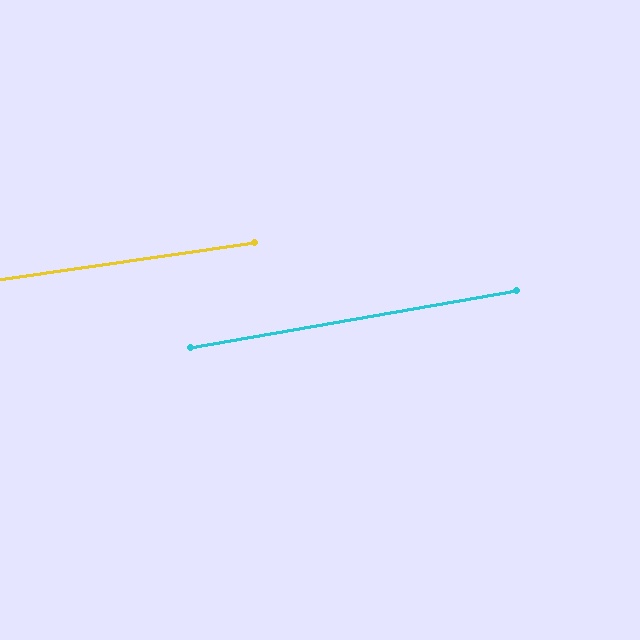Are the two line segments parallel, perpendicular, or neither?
Parallel — their directions differ by only 1.8°.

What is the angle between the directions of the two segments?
Approximately 2 degrees.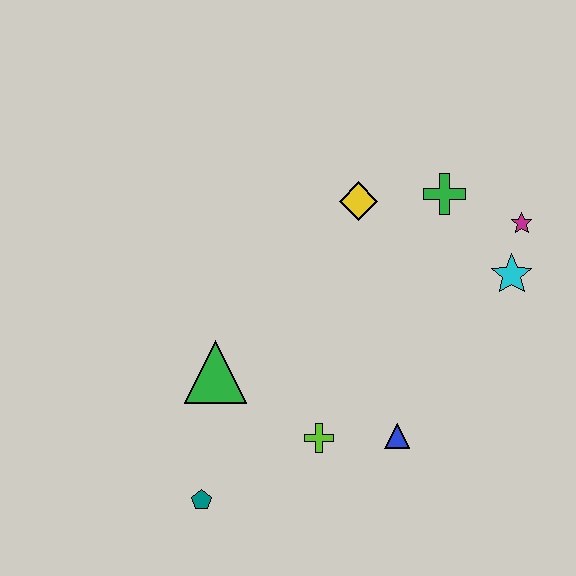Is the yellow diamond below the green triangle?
No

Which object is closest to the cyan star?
The magenta star is closest to the cyan star.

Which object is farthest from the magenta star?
The teal pentagon is farthest from the magenta star.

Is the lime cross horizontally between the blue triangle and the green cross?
No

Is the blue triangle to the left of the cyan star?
Yes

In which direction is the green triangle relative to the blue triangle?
The green triangle is to the left of the blue triangle.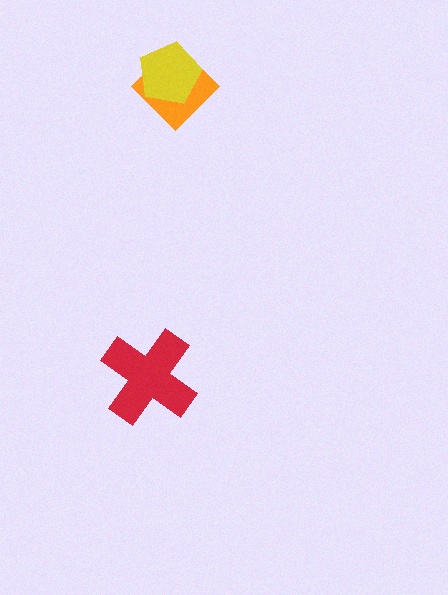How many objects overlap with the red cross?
0 objects overlap with the red cross.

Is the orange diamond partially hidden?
Yes, it is partially covered by another shape.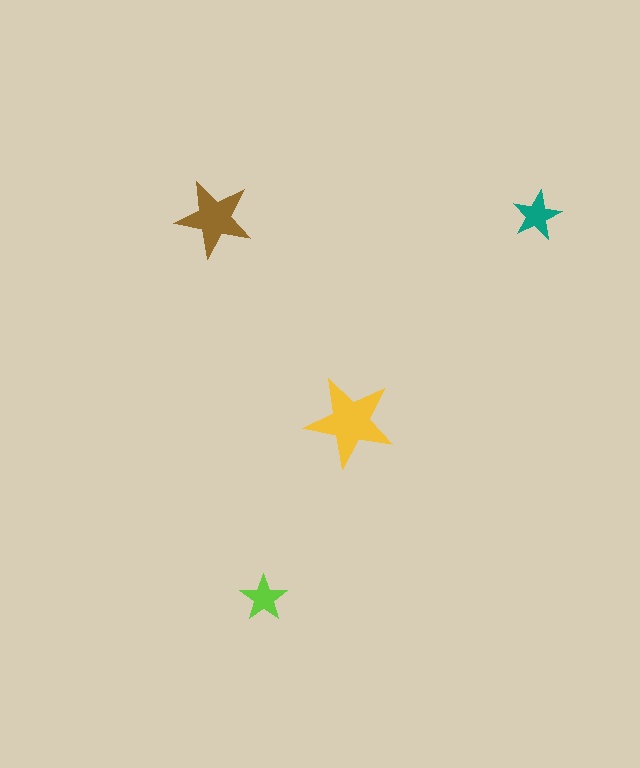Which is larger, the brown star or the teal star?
The brown one.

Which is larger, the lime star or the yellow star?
The yellow one.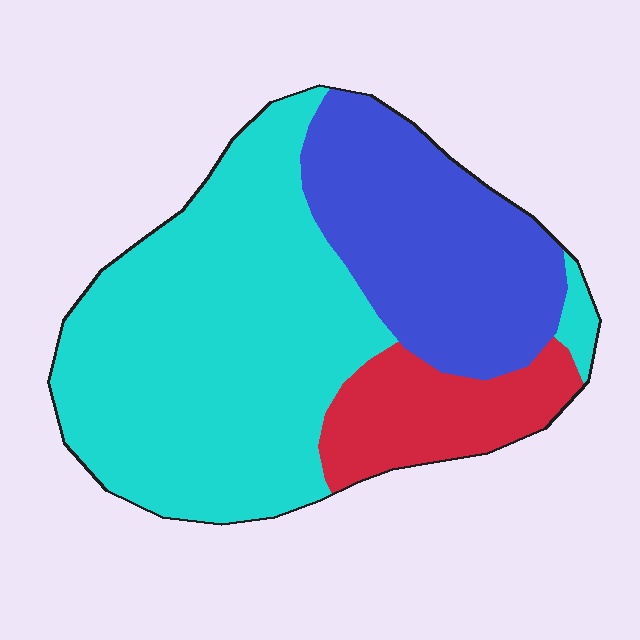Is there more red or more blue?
Blue.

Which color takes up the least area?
Red, at roughly 15%.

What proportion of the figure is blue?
Blue covers about 30% of the figure.